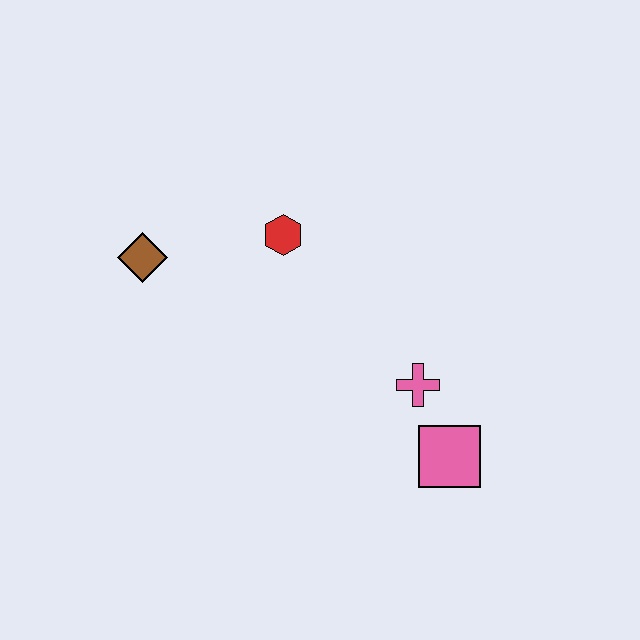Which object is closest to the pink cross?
The pink square is closest to the pink cross.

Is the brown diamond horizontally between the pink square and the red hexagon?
No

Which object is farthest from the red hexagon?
The pink square is farthest from the red hexagon.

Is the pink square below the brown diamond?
Yes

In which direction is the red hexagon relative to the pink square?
The red hexagon is above the pink square.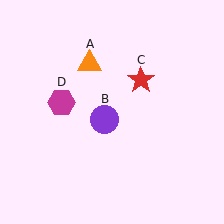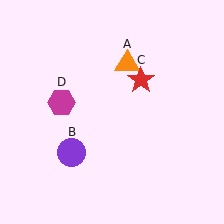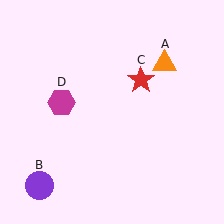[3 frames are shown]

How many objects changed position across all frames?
2 objects changed position: orange triangle (object A), purple circle (object B).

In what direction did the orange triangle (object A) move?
The orange triangle (object A) moved right.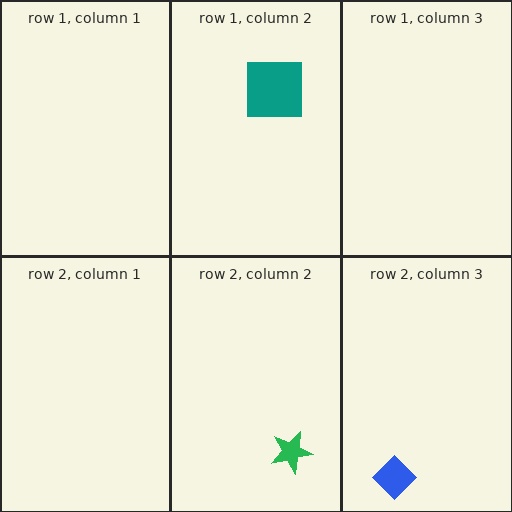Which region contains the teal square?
The row 1, column 2 region.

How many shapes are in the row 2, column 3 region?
1.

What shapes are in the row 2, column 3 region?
The blue diamond.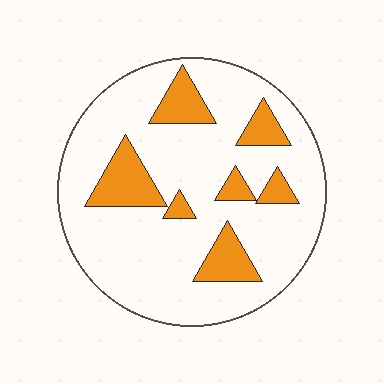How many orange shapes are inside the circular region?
7.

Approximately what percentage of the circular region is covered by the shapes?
Approximately 20%.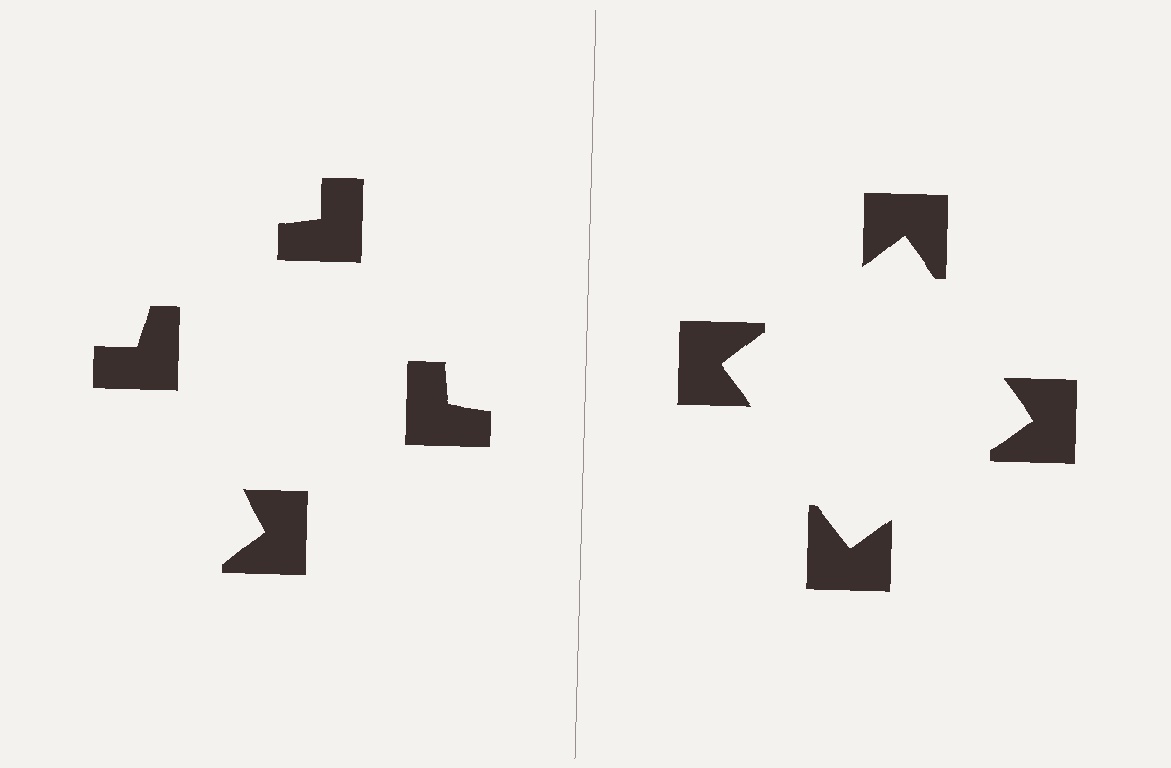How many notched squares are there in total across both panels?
8 — 4 on each side.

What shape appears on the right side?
An illusory square.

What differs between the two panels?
The notched squares are positioned identically on both sides; only the wedge orientations differ. On the right they align to a square; on the left they are misaligned.